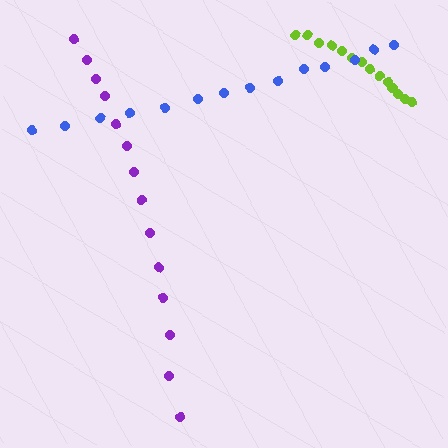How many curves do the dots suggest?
There are 3 distinct paths.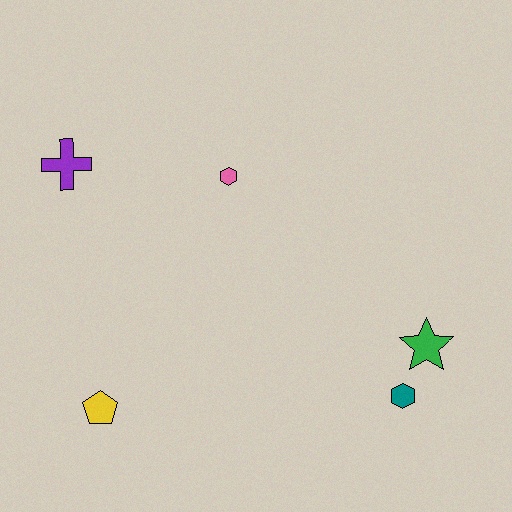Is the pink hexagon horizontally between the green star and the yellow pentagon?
Yes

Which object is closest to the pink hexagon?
The purple cross is closest to the pink hexagon.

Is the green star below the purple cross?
Yes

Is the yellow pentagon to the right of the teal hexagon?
No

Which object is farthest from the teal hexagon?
The purple cross is farthest from the teal hexagon.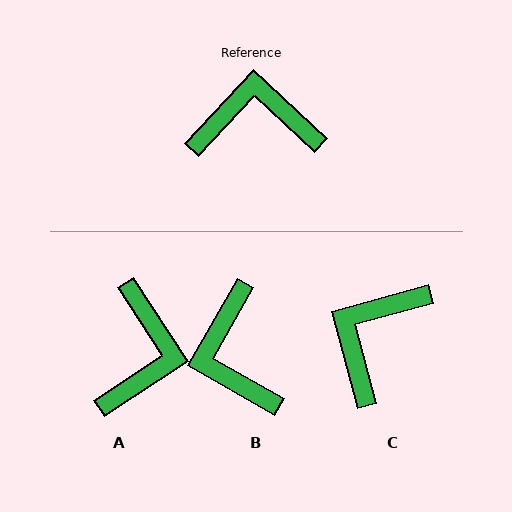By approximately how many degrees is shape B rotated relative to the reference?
Approximately 103 degrees counter-clockwise.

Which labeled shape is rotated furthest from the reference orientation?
A, about 104 degrees away.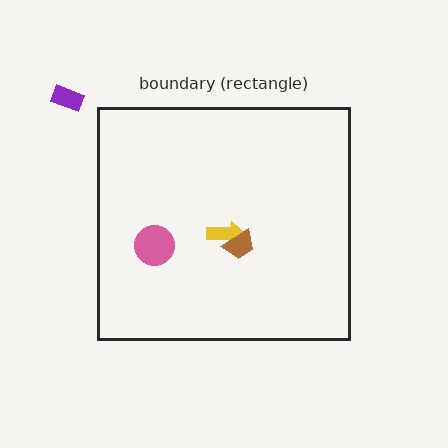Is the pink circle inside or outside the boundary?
Inside.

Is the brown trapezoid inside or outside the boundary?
Inside.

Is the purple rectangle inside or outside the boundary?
Outside.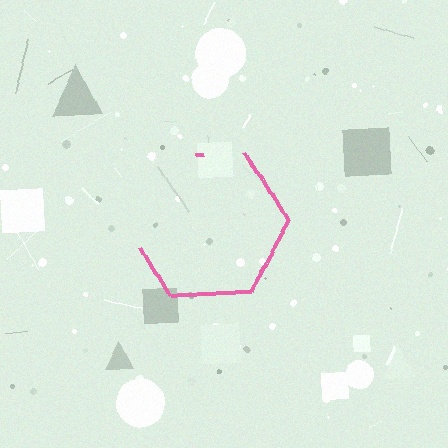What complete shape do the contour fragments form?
The contour fragments form a hexagon.